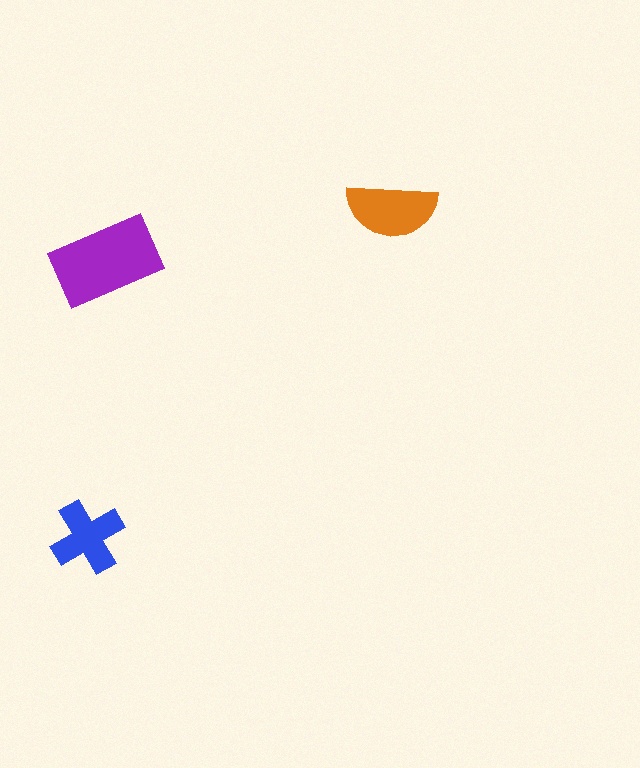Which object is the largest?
The purple rectangle.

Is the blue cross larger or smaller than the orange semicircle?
Smaller.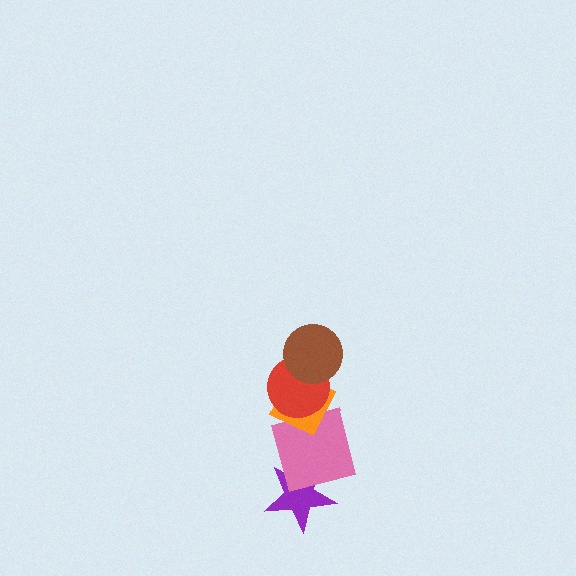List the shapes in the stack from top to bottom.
From top to bottom: the brown circle, the red circle, the orange diamond, the pink square, the purple star.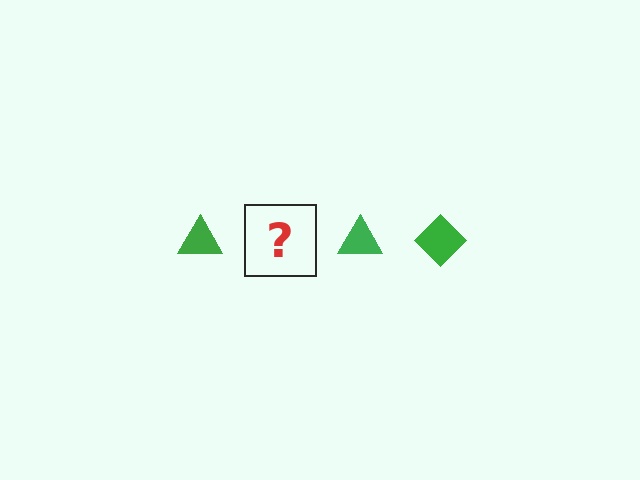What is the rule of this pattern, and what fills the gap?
The rule is that the pattern cycles through triangle, diamond shapes in green. The gap should be filled with a green diamond.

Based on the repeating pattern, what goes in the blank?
The blank should be a green diamond.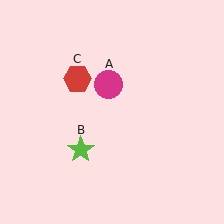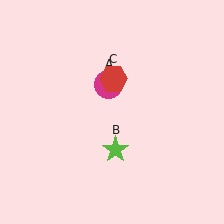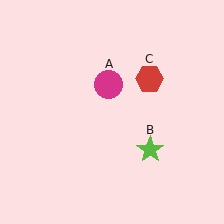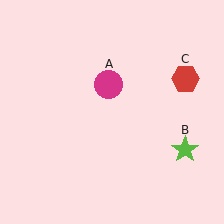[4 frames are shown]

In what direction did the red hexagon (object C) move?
The red hexagon (object C) moved right.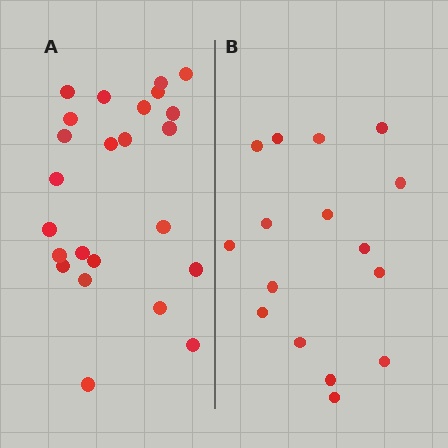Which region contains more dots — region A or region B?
Region A (the left region) has more dots.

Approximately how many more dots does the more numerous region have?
Region A has roughly 8 or so more dots than region B.